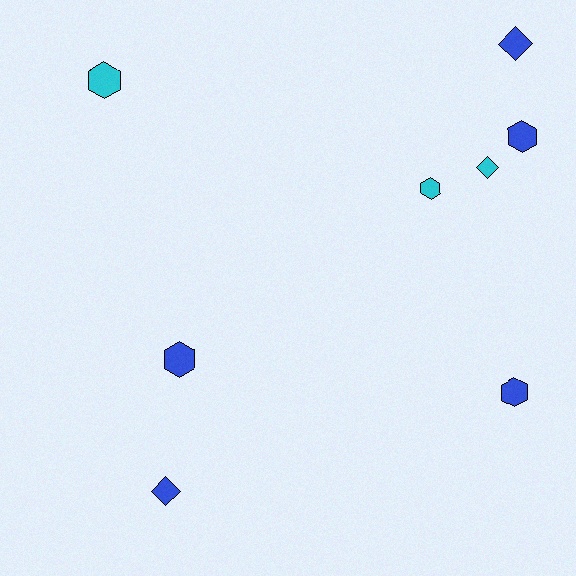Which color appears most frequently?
Blue, with 5 objects.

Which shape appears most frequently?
Hexagon, with 5 objects.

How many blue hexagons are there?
There are 3 blue hexagons.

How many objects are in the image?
There are 8 objects.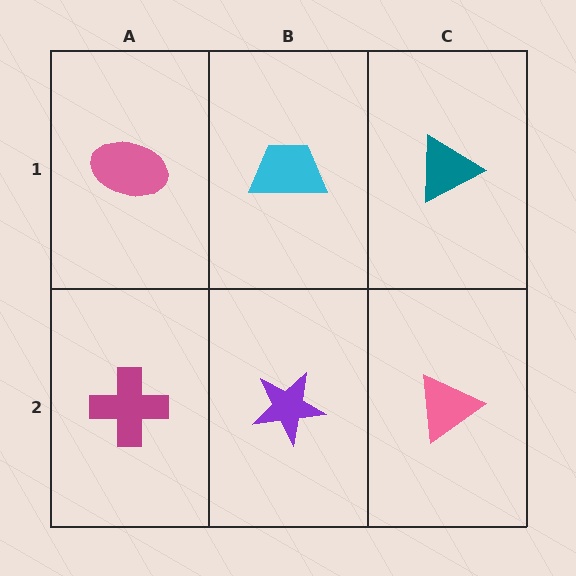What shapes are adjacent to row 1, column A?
A magenta cross (row 2, column A), a cyan trapezoid (row 1, column B).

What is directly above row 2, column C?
A teal triangle.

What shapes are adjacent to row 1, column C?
A pink triangle (row 2, column C), a cyan trapezoid (row 1, column B).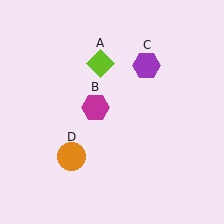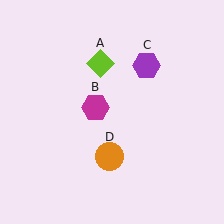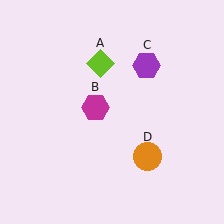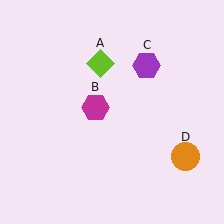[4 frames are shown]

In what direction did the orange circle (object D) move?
The orange circle (object D) moved right.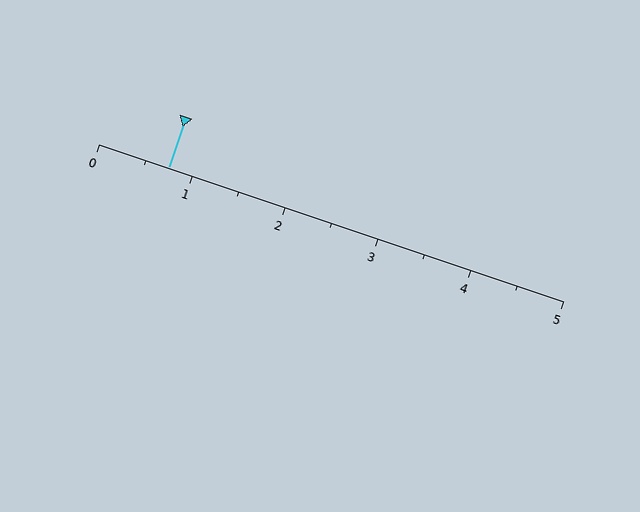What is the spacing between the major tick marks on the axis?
The major ticks are spaced 1 apart.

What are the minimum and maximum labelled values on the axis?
The axis runs from 0 to 5.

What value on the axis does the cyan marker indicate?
The marker indicates approximately 0.8.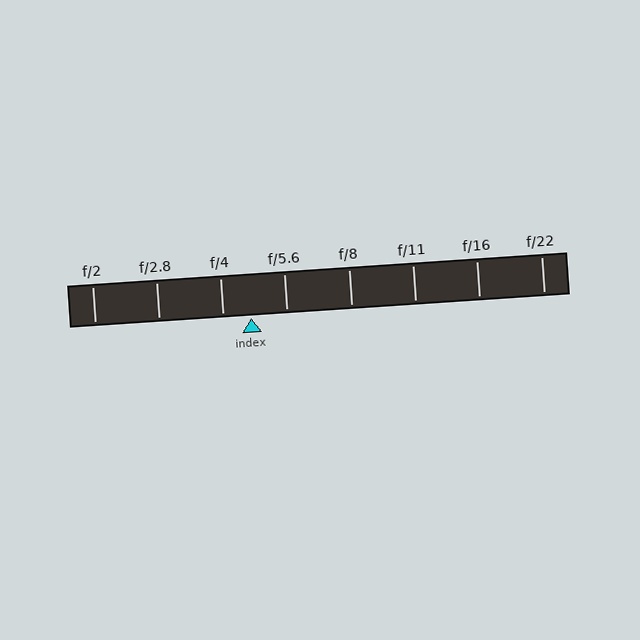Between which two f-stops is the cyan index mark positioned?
The index mark is between f/4 and f/5.6.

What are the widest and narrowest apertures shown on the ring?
The widest aperture shown is f/2 and the narrowest is f/22.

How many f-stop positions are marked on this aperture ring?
There are 8 f-stop positions marked.